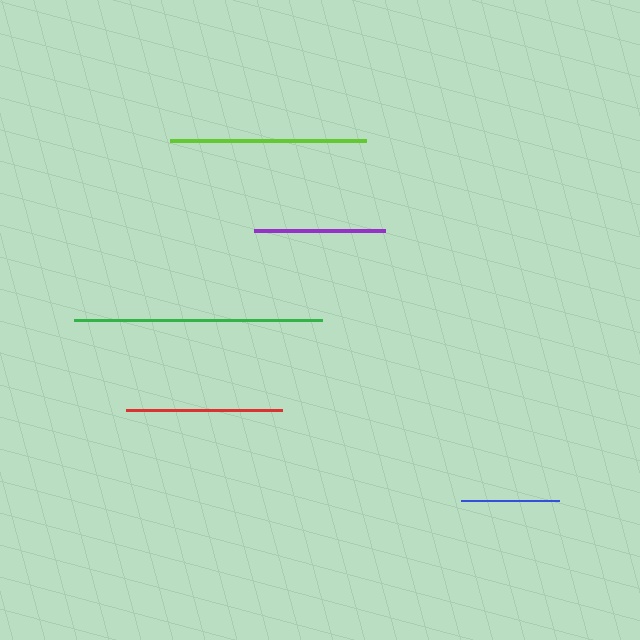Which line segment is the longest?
The green line is the longest at approximately 248 pixels.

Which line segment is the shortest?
The blue line is the shortest at approximately 98 pixels.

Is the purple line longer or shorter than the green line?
The green line is longer than the purple line.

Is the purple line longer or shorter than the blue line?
The purple line is longer than the blue line.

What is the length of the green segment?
The green segment is approximately 248 pixels long.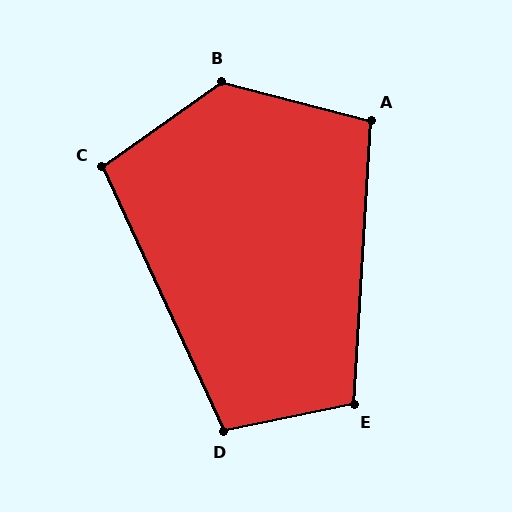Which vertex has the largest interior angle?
B, at approximately 130 degrees.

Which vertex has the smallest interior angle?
C, at approximately 101 degrees.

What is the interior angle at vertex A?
Approximately 101 degrees (obtuse).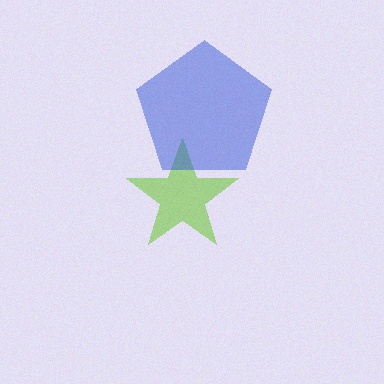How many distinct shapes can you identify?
There are 2 distinct shapes: a lime star, a blue pentagon.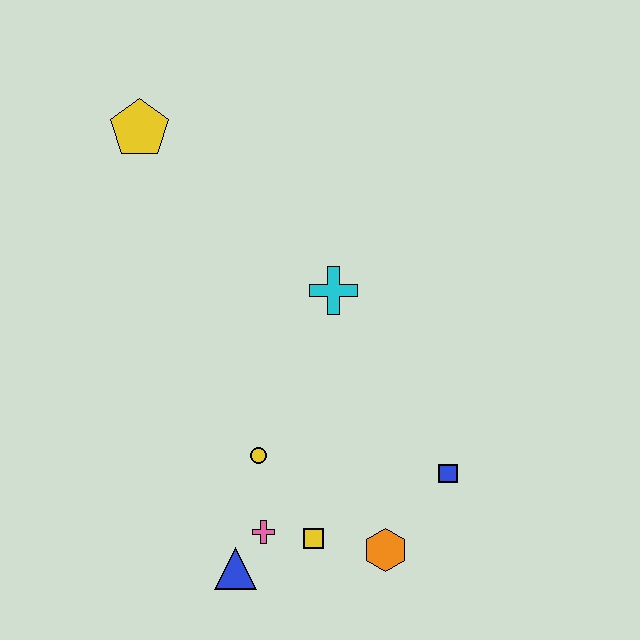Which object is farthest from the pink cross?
The yellow pentagon is farthest from the pink cross.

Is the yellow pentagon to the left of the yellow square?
Yes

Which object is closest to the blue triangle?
The pink cross is closest to the blue triangle.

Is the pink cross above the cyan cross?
No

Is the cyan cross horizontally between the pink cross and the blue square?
Yes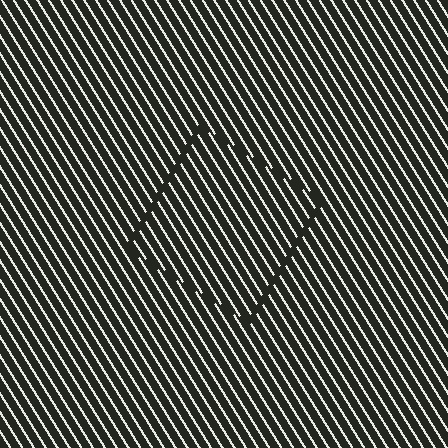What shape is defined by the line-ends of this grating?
An illusory square. The interior of the shape contains the same grating, shifted by half a period — the contour is defined by the phase discontinuity where line-ends from the inner and outer gratings abut.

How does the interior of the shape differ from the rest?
The interior of the shape contains the same grating, shifted by half a period — the contour is defined by the phase discontinuity where line-ends from the inner and outer gratings abut.